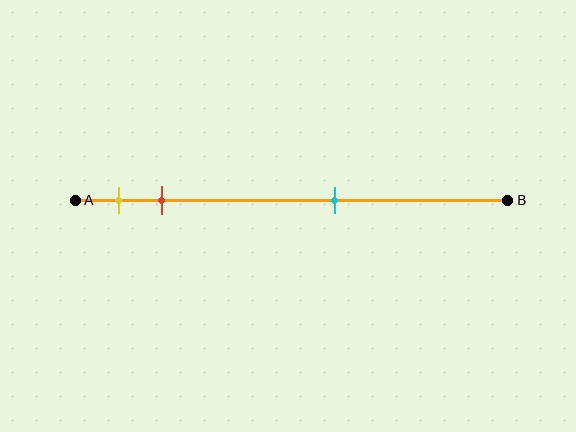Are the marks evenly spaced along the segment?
No, the marks are not evenly spaced.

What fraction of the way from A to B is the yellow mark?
The yellow mark is approximately 10% (0.1) of the way from A to B.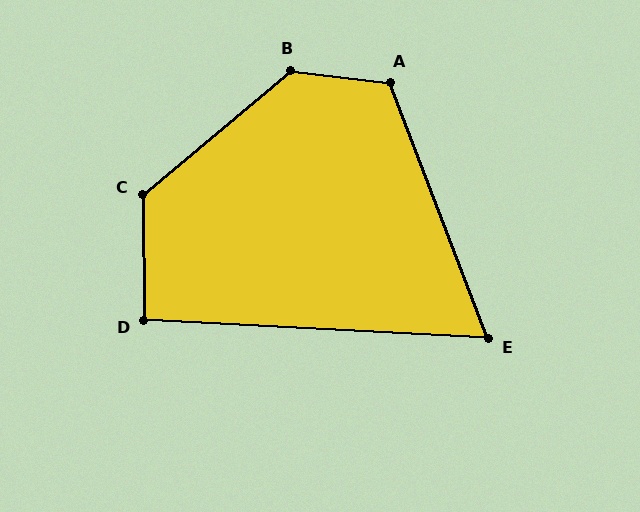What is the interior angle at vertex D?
Approximately 94 degrees (approximately right).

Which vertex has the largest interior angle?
B, at approximately 134 degrees.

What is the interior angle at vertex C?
Approximately 129 degrees (obtuse).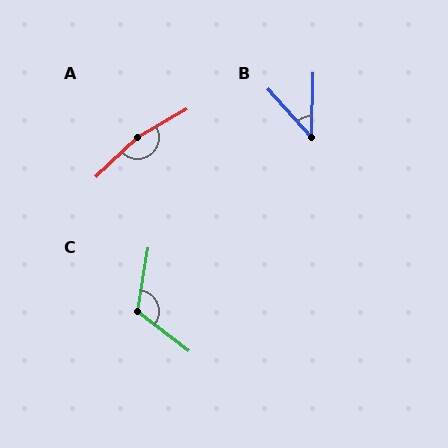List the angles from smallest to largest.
B (43°), C (118°), A (166°).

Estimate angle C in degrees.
Approximately 118 degrees.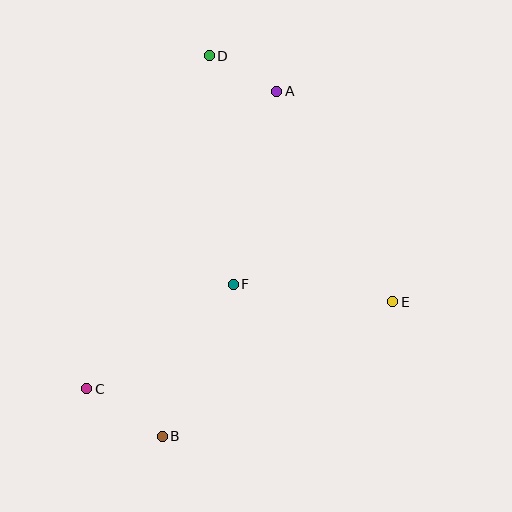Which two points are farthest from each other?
Points B and D are farthest from each other.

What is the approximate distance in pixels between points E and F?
The distance between E and F is approximately 161 pixels.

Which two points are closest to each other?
Points A and D are closest to each other.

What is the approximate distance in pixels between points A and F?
The distance between A and F is approximately 198 pixels.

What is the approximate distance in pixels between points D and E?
The distance between D and E is approximately 307 pixels.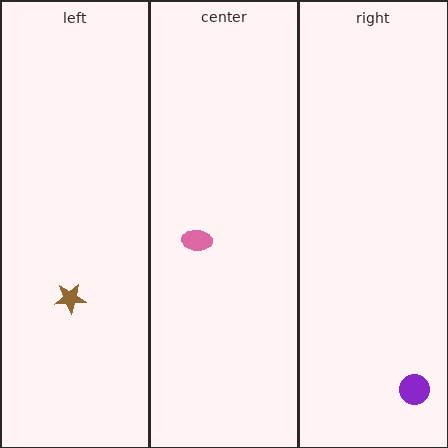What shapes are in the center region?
The pink ellipse.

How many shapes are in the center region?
1.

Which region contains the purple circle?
The right region.